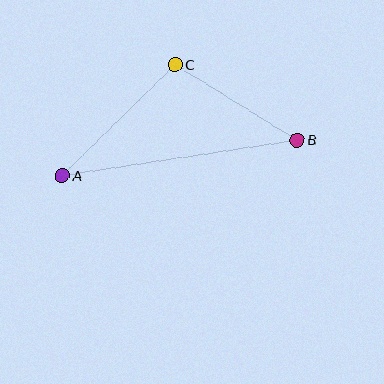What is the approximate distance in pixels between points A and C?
The distance between A and C is approximately 158 pixels.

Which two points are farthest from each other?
Points A and B are farthest from each other.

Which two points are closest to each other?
Points B and C are closest to each other.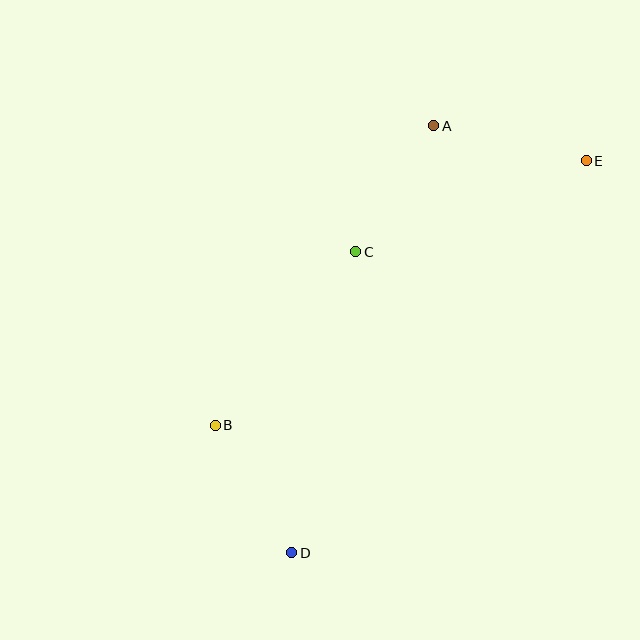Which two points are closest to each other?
Points A and C are closest to each other.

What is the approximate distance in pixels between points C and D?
The distance between C and D is approximately 308 pixels.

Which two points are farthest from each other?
Points D and E are farthest from each other.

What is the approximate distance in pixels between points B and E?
The distance between B and E is approximately 455 pixels.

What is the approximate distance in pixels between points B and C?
The distance between B and C is approximately 223 pixels.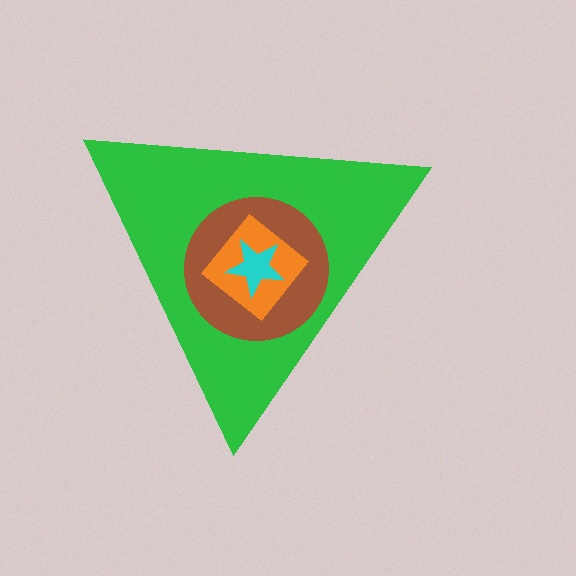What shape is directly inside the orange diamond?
The cyan star.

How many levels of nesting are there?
4.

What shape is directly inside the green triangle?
The brown circle.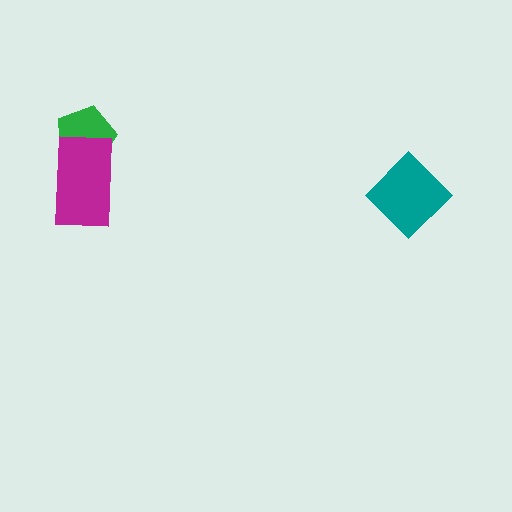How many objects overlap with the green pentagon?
1 object overlaps with the green pentagon.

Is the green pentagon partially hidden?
Yes, it is partially covered by another shape.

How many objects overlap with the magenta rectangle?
1 object overlaps with the magenta rectangle.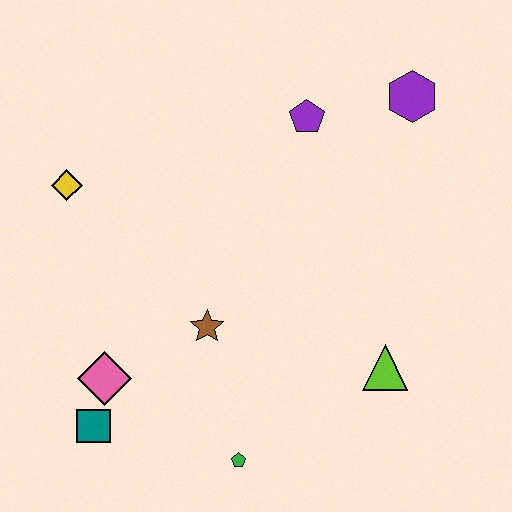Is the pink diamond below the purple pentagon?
Yes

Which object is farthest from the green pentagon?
The purple hexagon is farthest from the green pentagon.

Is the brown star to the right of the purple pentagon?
No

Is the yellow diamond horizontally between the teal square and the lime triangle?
No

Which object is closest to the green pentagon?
The brown star is closest to the green pentagon.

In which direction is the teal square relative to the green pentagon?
The teal square is to the left of the green pentagon.